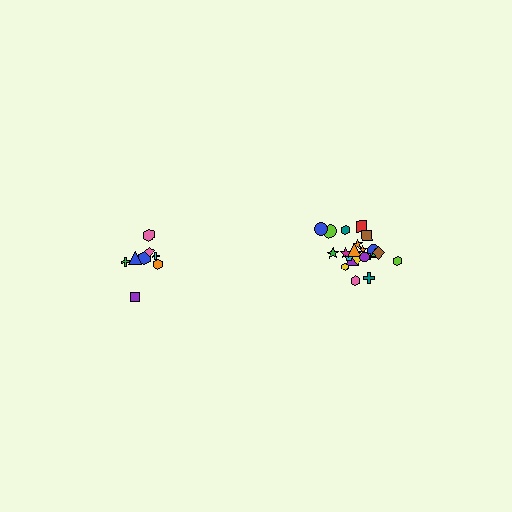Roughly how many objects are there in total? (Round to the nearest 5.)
Roughly 30 objects in total.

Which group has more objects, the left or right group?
The right group.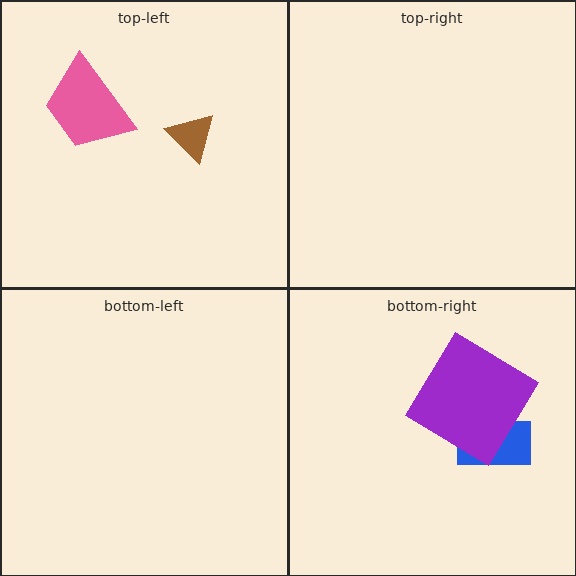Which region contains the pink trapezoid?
The top-left region.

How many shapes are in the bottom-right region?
2.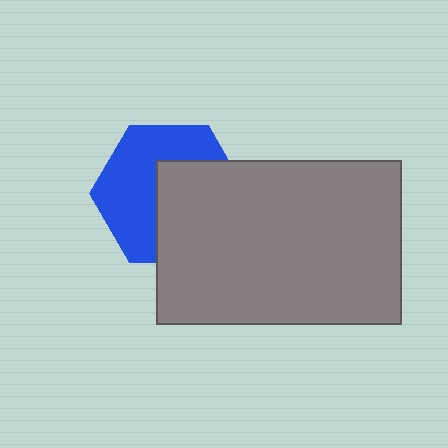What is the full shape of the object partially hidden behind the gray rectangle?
The partially hidden object is a blue hexagon.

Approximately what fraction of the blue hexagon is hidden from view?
Roughly 48% of the blue hexagon is hidden behind the gray rectangle.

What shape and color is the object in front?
The object in front is a gray rectangle.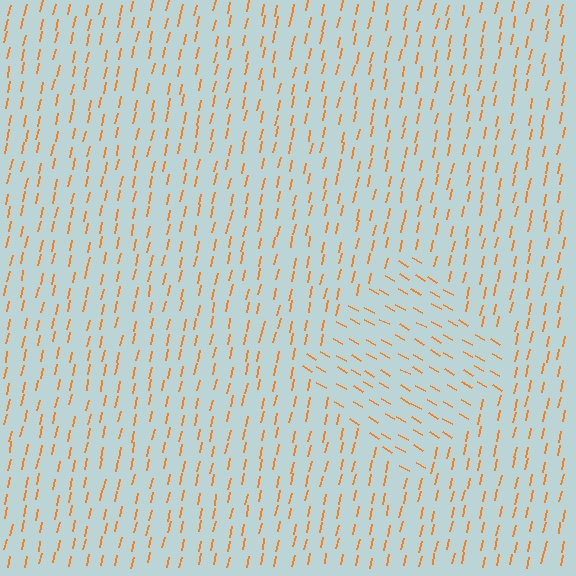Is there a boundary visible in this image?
Yes, there is a texture boundary formed by a change in line orientation.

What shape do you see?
I see a diamond.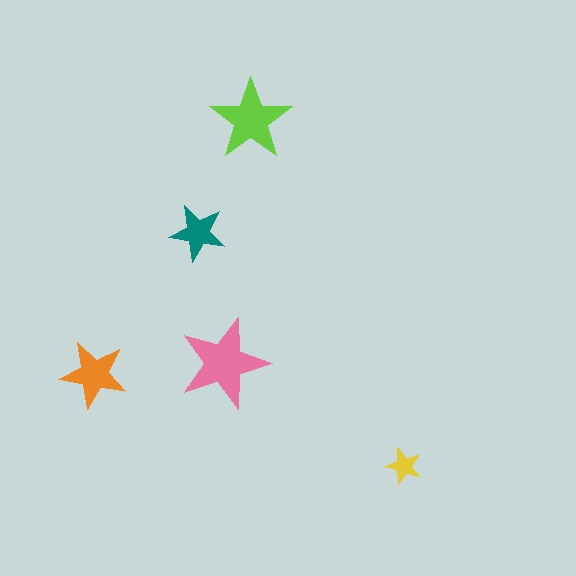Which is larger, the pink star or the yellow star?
The pink one.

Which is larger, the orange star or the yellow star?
The orange one.